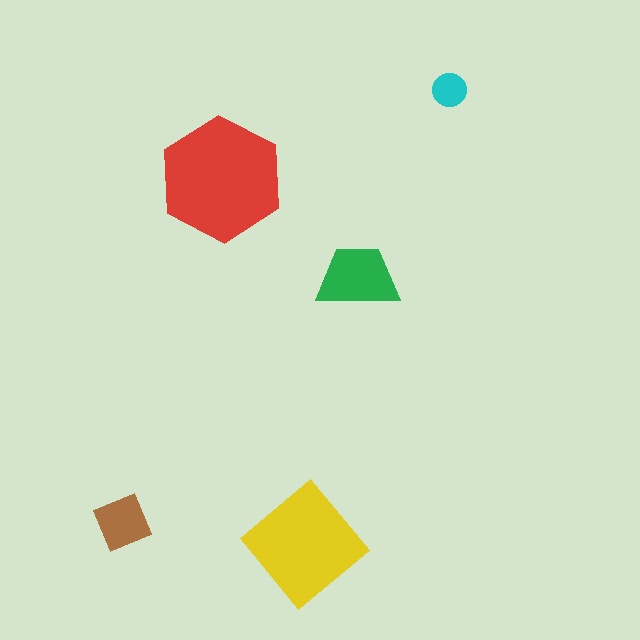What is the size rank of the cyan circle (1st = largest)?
5th.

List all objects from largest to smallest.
The red hexagon, the yellow diamond, the green trapezoid, the brown diamond, the cyan circle.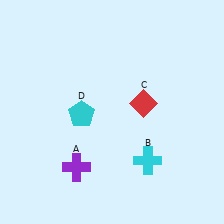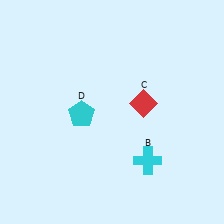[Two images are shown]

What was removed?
The purple cross (A) was removed in Image 2.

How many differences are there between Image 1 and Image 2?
There is 1 difference between the two images.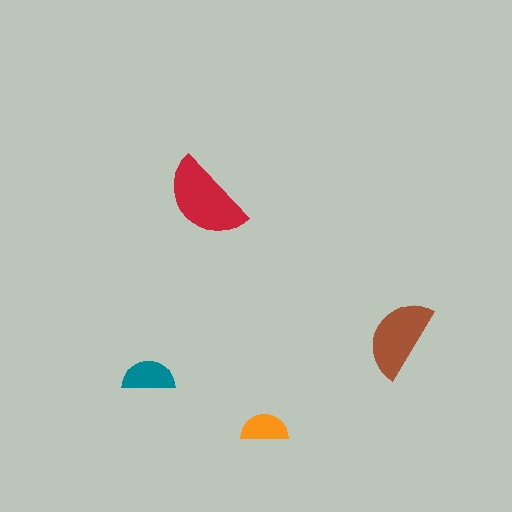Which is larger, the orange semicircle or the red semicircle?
The red one.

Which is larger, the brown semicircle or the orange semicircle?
The brown one.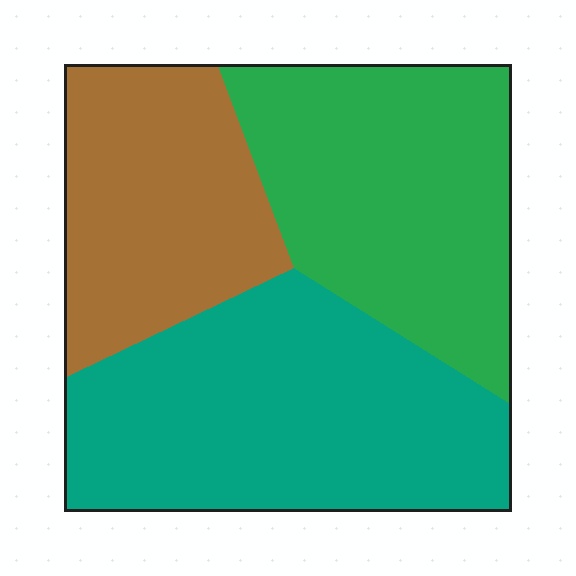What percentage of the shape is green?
Green covers 34% of the shape.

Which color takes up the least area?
Brown, at roughly 25%.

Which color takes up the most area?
Teal, at roughly 40%.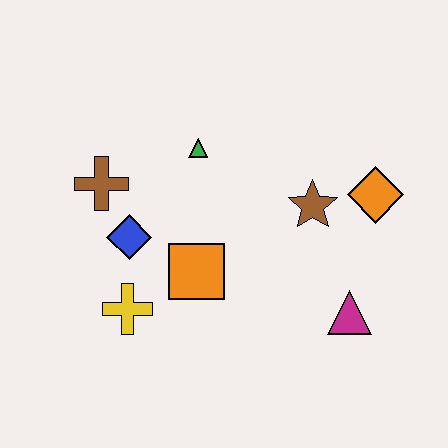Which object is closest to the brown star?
The orange diamond is closest to the brown star.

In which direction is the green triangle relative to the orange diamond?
The green triangle is to the left of the orange diamond.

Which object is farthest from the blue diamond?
The orange diamond is farthest from the blue diamond.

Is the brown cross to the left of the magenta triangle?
Yes